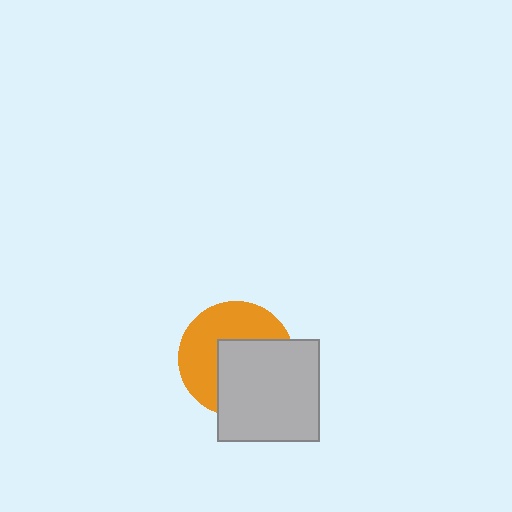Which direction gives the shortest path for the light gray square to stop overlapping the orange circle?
Moving toward the lower-right gives the shortest separation.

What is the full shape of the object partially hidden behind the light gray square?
The partially hidden object is an orange circle.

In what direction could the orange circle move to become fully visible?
The orange circle could move toward the upper-left. That would shift it out from behind the light gray square entirely.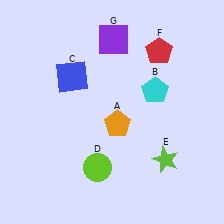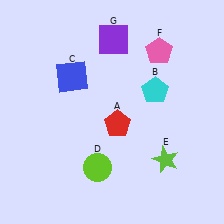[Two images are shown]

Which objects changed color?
A changed from orange to red. F changed from red to pink.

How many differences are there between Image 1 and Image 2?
There are 2 differences between the two images.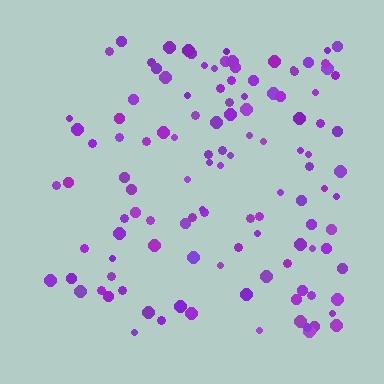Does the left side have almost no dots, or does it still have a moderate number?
Still a moderate number, just noticeably fewer than the right.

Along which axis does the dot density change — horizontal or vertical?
Horizontal.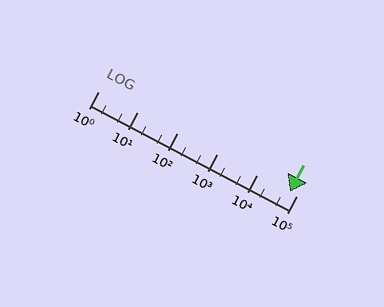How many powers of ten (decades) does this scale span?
The scale spans 5 decades, from 1 to 100000.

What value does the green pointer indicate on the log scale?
The pointer indicates approximately 68000.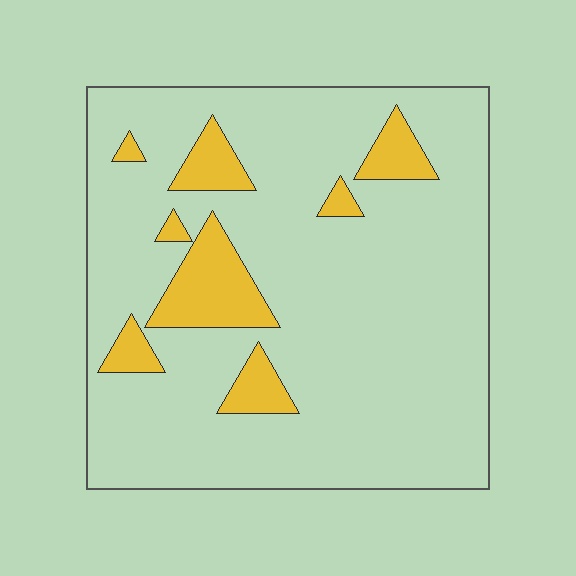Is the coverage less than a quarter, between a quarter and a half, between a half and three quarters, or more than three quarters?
Less than a quarter.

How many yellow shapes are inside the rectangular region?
8.